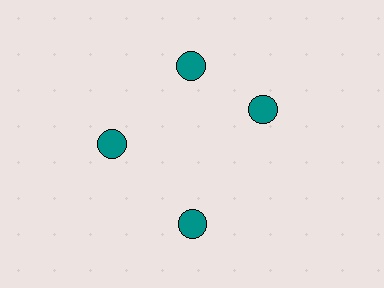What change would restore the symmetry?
The symmetry would be restored by rotating it back into even spacing with its neighbors so that all 4 circles sit at equal angles and equal distance from the center.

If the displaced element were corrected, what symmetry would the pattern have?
It would have 4-fold rotational symmetry — the pattern would map onto itself every 90 degrees.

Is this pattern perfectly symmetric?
No. The 4 teal circles are arranged in a ring, but one element near the 3 o'clock position is rotated out of alignment along the ring, breaking the 4-fold rotational symmetry.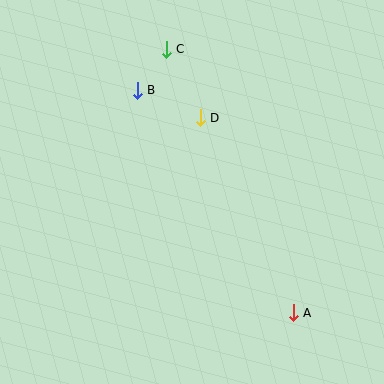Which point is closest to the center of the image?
Point D at (200, 118) is closest to the center.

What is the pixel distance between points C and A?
The distance between C and A is 292 pixels.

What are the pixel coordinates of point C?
Point C is at (166, 49).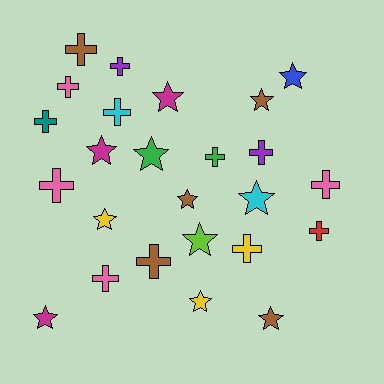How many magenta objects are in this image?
There are 3 magenta objects.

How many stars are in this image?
There are 12 stars.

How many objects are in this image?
There are 25 objects.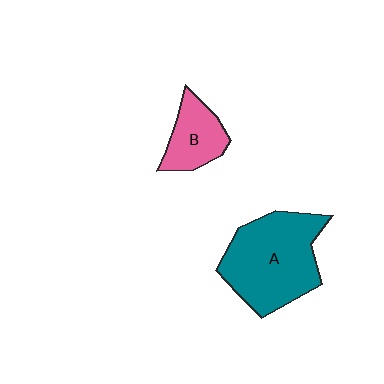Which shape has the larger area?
Shape A (teal).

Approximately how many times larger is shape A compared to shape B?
Approximately 2.3 times.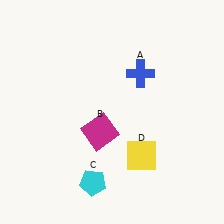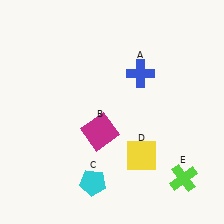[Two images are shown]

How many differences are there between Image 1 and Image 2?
There is 1 difference between the two images.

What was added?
A lime cross (E) was added in Image 2.